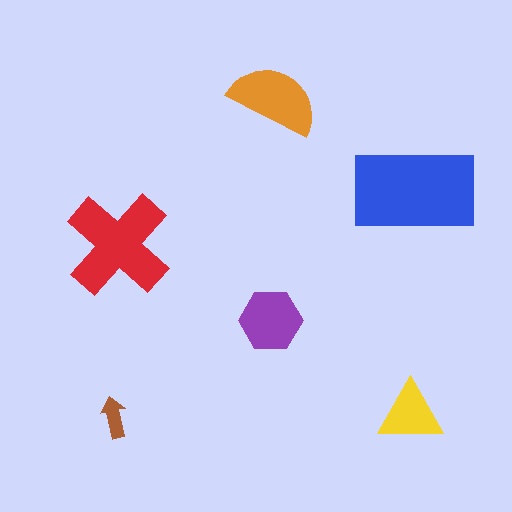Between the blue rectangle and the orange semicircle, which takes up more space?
The blue rectangle.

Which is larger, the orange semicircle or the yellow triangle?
The orange semicircle.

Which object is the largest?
The blue rectangle.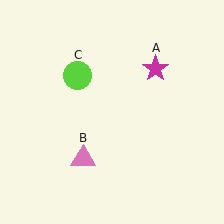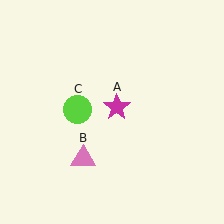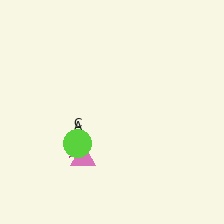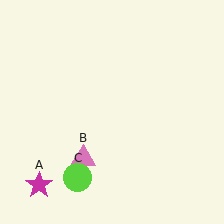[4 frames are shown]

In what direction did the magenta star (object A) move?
The magenta star (object A) moved down and to the left.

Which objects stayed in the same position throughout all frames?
Pink triangle (object B) remained stationary.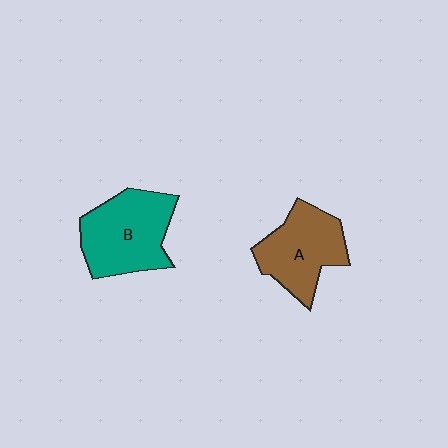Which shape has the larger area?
Shape B (teal).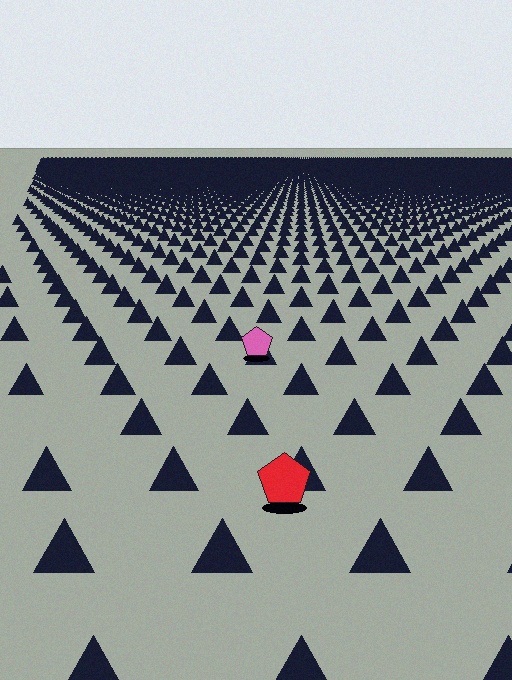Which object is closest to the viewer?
The red pentagon is closest. The texture marks near it are larger and more spread out.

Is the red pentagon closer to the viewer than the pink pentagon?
Yes. The red pentagon is closer — you can tell from the texture gradient: the ground texture is coarser near it.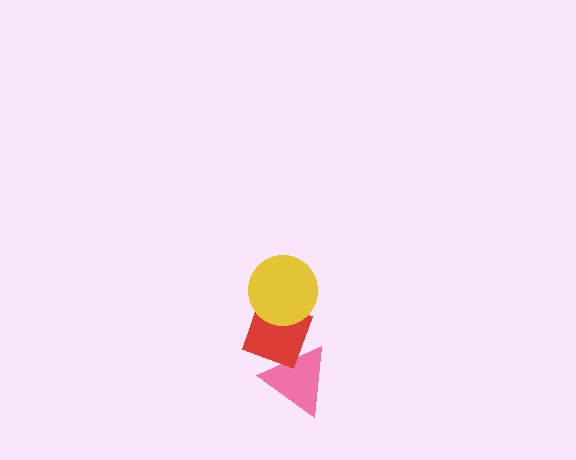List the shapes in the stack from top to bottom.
From top to bottom: the yellow circle, the red diamond, the pink triangle.